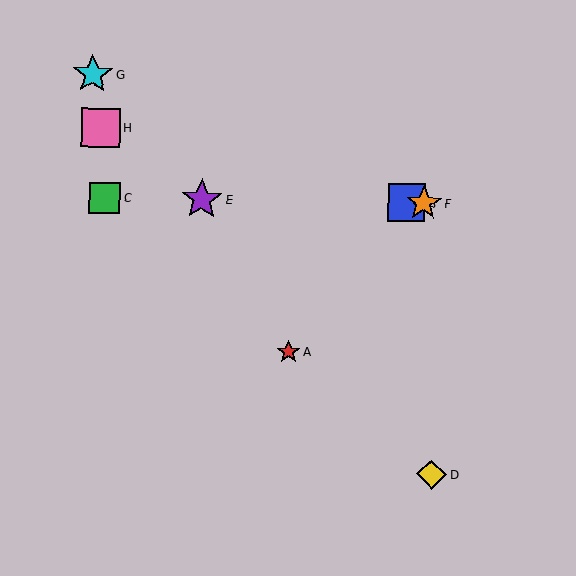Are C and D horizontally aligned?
No, C is at y≈198 and D is at y≈474.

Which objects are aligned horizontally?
Objects B, C, E, F are aligned horizontally.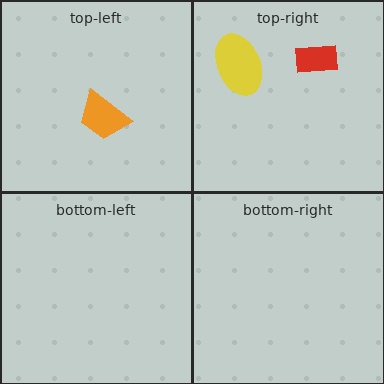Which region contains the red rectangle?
The top-right region.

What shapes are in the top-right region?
The yellow ellipse, the red rectangle.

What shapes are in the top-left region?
The orange trapezoid.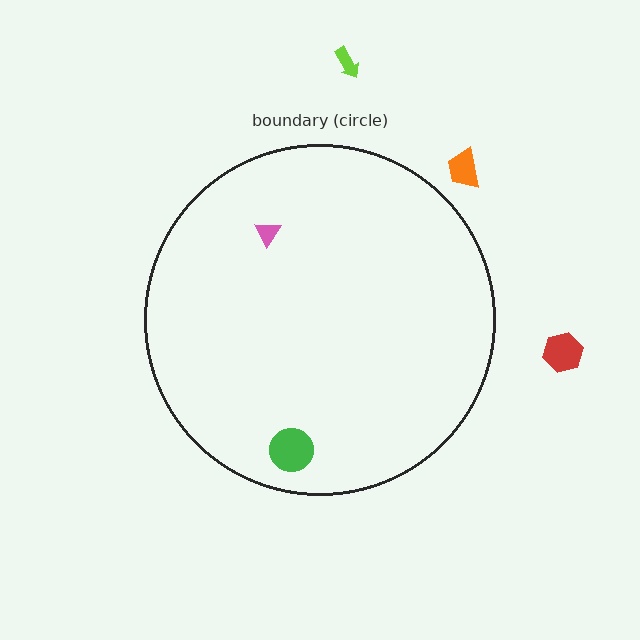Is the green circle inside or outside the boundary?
Inside.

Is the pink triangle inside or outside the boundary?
Inside.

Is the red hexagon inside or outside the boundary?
Outside.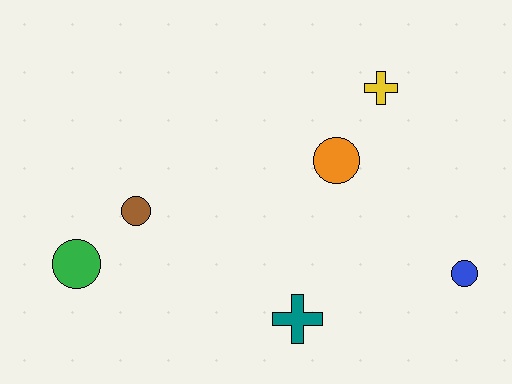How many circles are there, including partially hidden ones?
There are 4 circles.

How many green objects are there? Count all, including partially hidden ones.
There is 1 green object.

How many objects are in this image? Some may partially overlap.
There are 6 objects.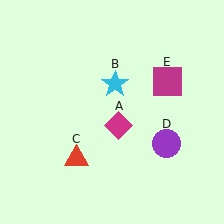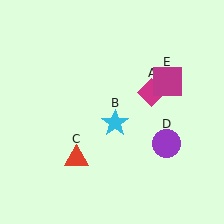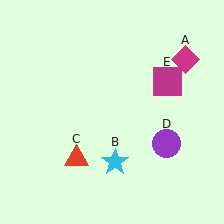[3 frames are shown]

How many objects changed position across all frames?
2 objects changed position: magenta diamond (object A), cyan star (object B).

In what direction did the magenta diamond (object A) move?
The magenta diamond (object A) moved up and to the right.